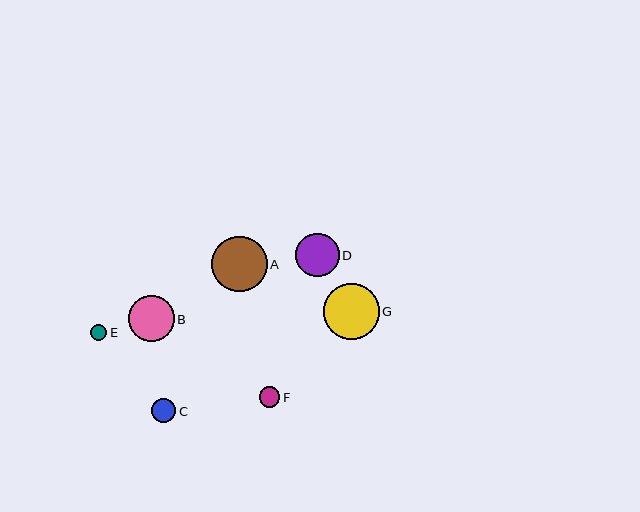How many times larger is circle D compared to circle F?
Circle D is approximately 2.1 times the size of circle F.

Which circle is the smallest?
Circle E is the smallest with a size of approximately 16 pixels.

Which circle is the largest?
Circle G is the largest with a size of approximately 56 pixels.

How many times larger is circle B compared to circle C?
Circle B is approximately 1.8 times the size of circle C.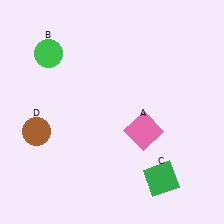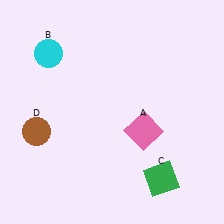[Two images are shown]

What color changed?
The circle (B) changed from green in Image 1 to cyan in Image 2.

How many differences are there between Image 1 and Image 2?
There is 1 difference between the two images.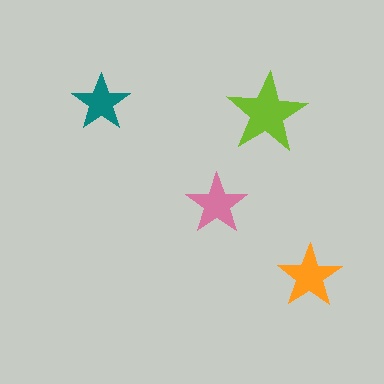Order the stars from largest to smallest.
the lime one, the orange one, the pink one, the teal one.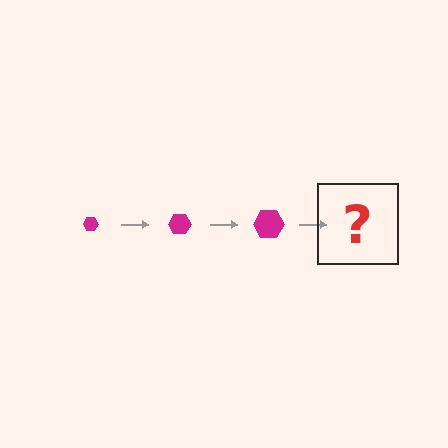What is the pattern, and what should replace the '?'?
The pattern is that the hexagon gets progressively larger each step. The '?' should be a magenta hexagon, larger than the previous one.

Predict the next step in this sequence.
The next step is a magenta hexagon, larger than the previous one.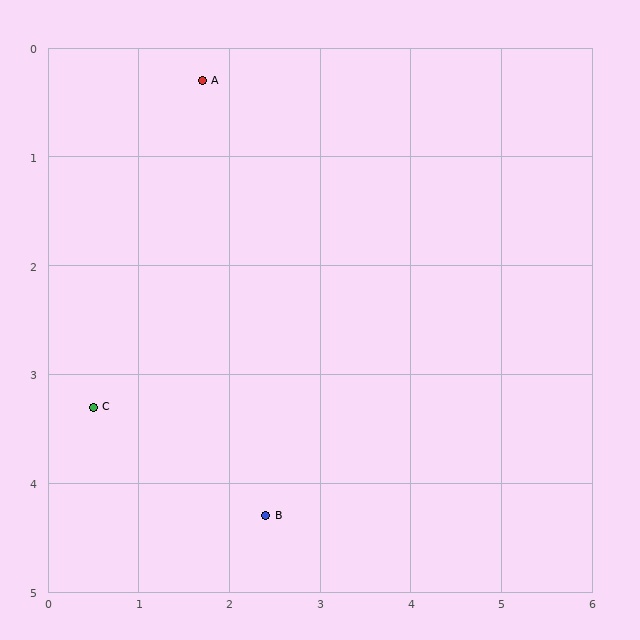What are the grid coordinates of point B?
Point B is at approximately (2.4, 4.3).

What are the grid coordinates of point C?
Point C is at approximately (0.5, 3.3).